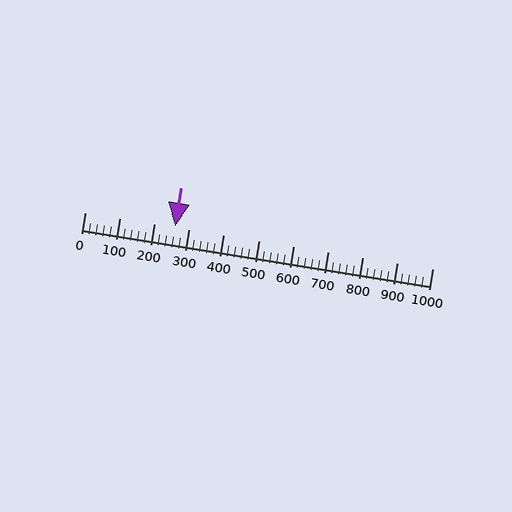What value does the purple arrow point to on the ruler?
The purple arrow points to approximately 260.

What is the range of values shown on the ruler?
The ruler shows values from 0 to 1000.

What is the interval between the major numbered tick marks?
The major tick marks are spaced 100 units apart.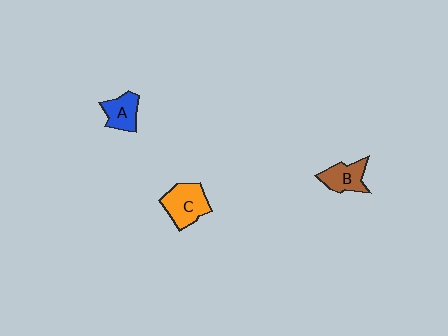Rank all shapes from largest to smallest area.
From largest to smallest: C (orange), B (brown), A (blue).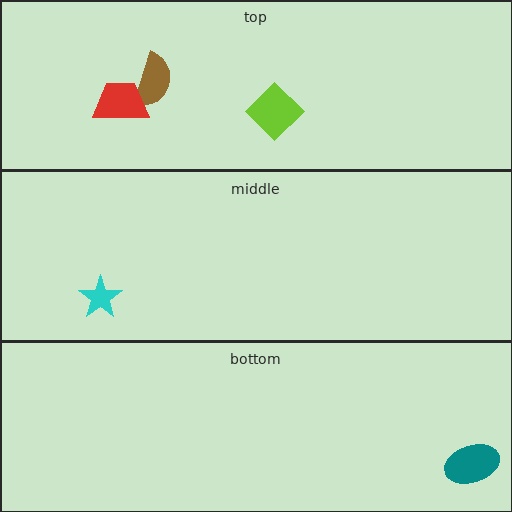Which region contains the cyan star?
The middle region.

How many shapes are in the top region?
3.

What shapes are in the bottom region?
The teal ellipse.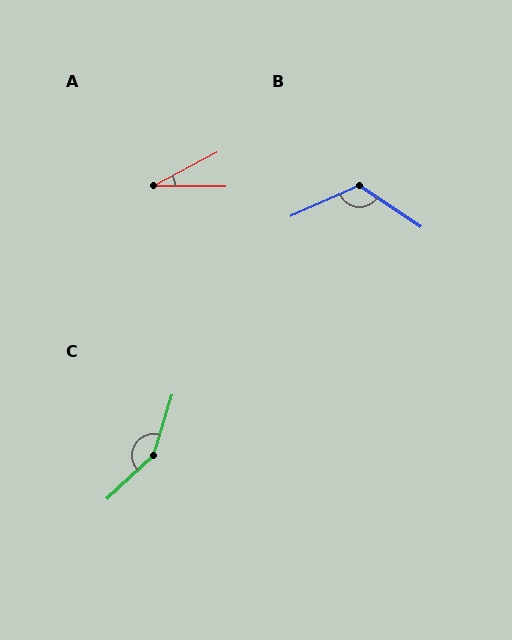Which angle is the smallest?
A, at approximately 29 degrees.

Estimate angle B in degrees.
Approximately 122 degrees.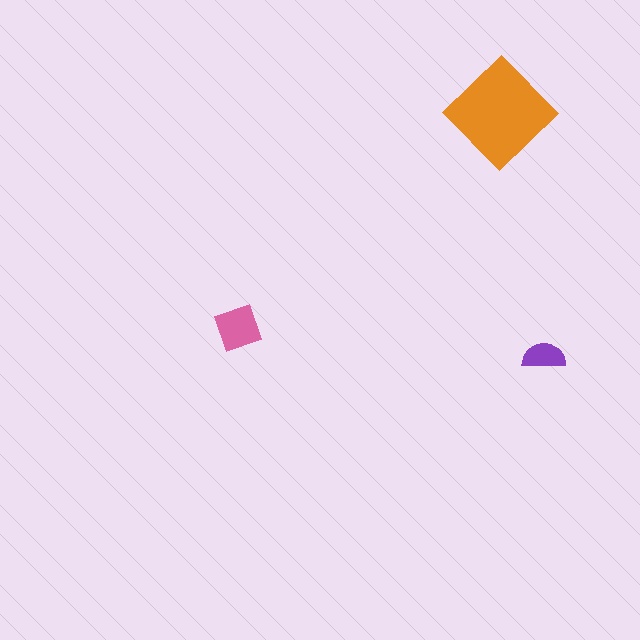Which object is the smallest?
The purple semicircle.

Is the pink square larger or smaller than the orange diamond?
Smaller.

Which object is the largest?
The orange diamond.